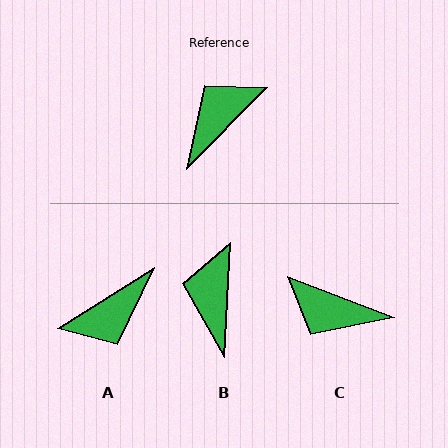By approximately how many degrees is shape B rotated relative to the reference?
Approximately 42 degrees counter-clockwise.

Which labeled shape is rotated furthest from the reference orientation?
A, about 167 degrees away.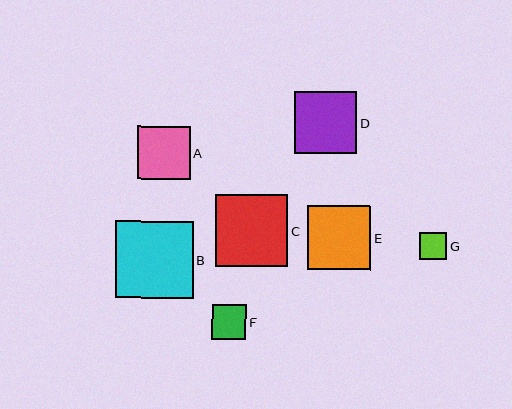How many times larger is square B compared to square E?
Square B is approximately 1.2 times the size of square E.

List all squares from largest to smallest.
From largest to smallest: B, C, E, D, A, F, G.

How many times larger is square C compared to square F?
Square C is approximately 2.1 times the size of square F.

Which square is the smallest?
Square G is the smallest with a size of approximately 27 pixels.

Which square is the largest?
Square B is the largest with a size of approximately 77 pixels.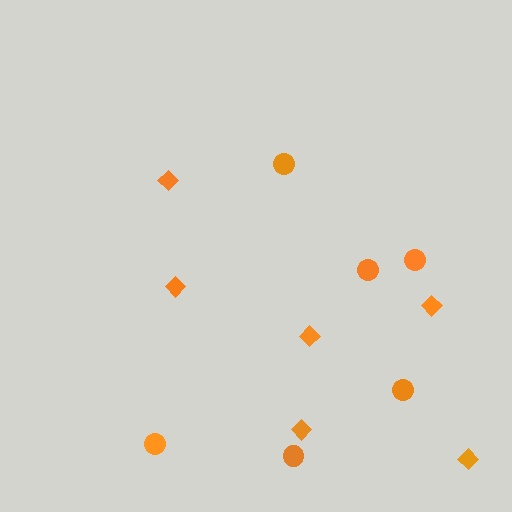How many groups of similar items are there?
There are 2 groups: one group of diamonds (6) and one group of circles (6).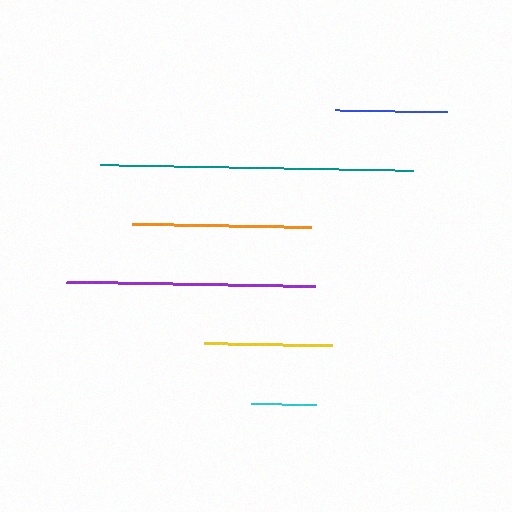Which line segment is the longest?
The teal line is the longest at approximately 313 pixels.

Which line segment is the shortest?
The cyan line is the shortest at approximately 65 pixels.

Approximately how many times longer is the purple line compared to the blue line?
The purple line is approximately 2.2 times the length of the blue line.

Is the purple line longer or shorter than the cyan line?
The purple line is longer than the cyan line.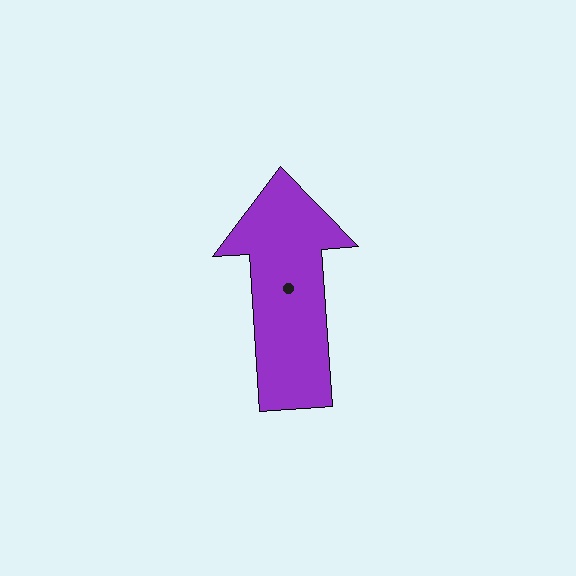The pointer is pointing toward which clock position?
Roughly 12 o'clock.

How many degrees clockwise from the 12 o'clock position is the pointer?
Approximately 356 degrees.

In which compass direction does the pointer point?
North.